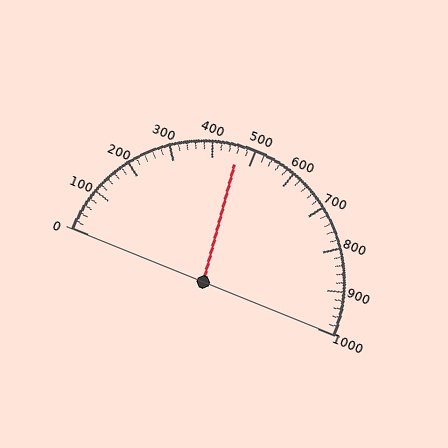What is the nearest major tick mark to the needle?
The nearest major tick mark is 500.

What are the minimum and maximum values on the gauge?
The gauge ranges from 0 to 1000.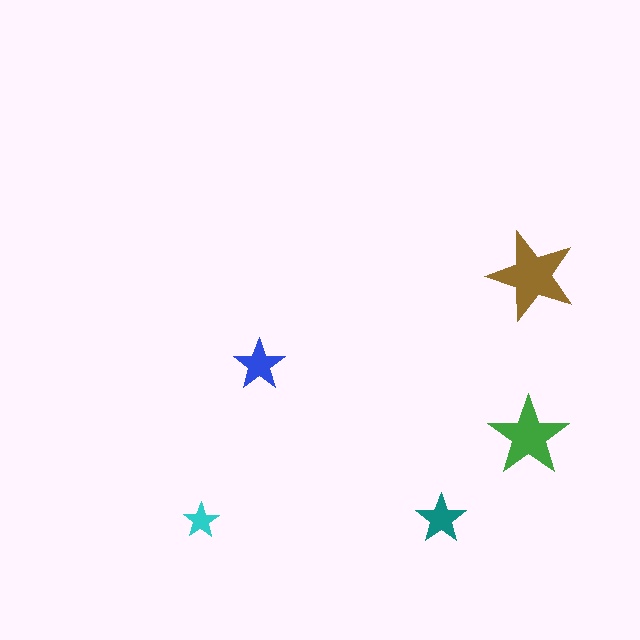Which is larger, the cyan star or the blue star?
The blue one.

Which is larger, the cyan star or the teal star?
The teal one.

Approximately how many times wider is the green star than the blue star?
About 1.5 times wider.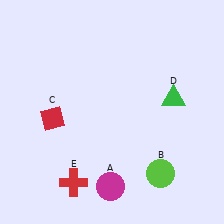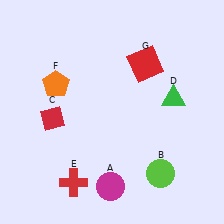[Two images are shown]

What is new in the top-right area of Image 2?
A red square (G) was added in the top-right area of Image 2.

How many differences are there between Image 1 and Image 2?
There are 2 differences between the two images.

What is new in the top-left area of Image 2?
An orange pentagon (F) was added in the top-left area of Image 2.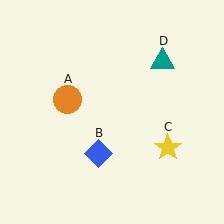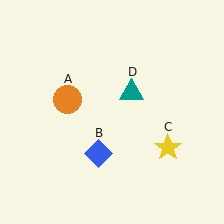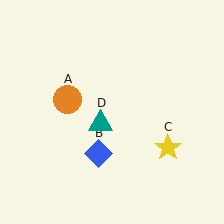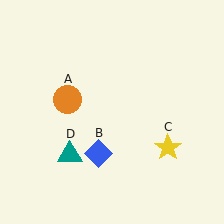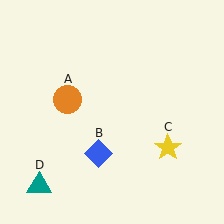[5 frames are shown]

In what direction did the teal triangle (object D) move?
The teal triangle (object D) moved down and to the left.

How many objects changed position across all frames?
1 object changed position: teal triangle (object D).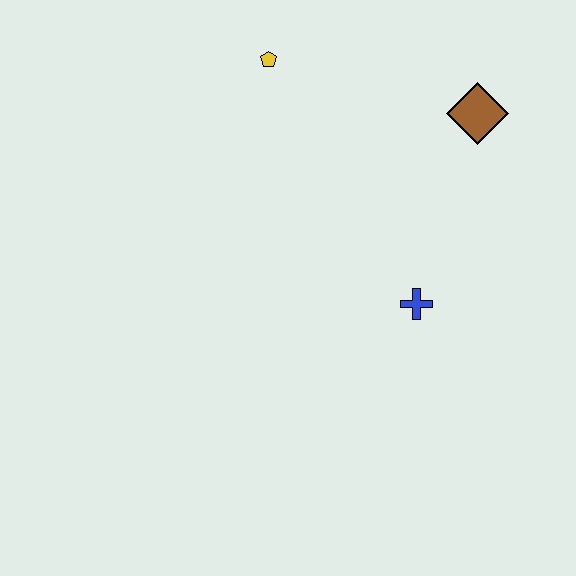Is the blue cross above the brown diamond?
No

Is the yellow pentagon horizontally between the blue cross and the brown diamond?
No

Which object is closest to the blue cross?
The brown diamond is closest to the blue cross.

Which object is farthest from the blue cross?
The yellow pentagon is farthest from the blue cross.